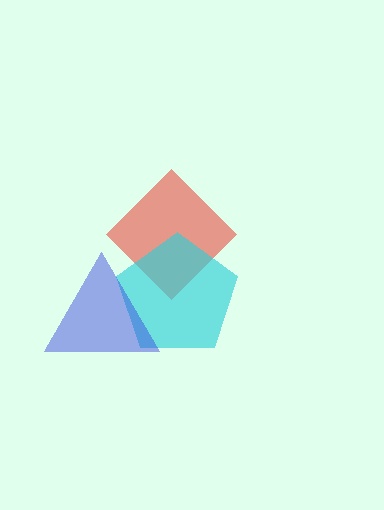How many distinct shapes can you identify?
There are 3 distinct shapes: a red diamond, a cyan pentagon, a blue triangle.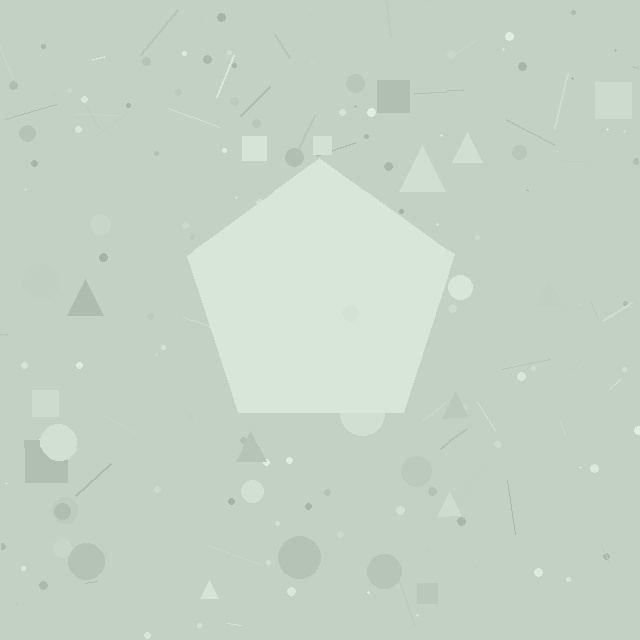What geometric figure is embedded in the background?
A pentagon is embedded in the background.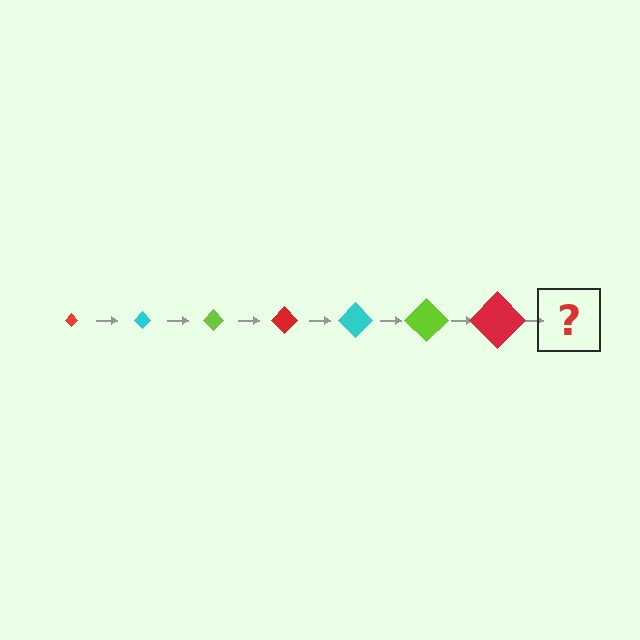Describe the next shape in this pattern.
It should be a cyan diamond, larger than the previous one.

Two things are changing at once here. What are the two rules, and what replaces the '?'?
The two rules are that the diamond grows larger each step and the color cycles through red, cyan, and lime. The '?' should be a cyan diamond, larger than the previous one.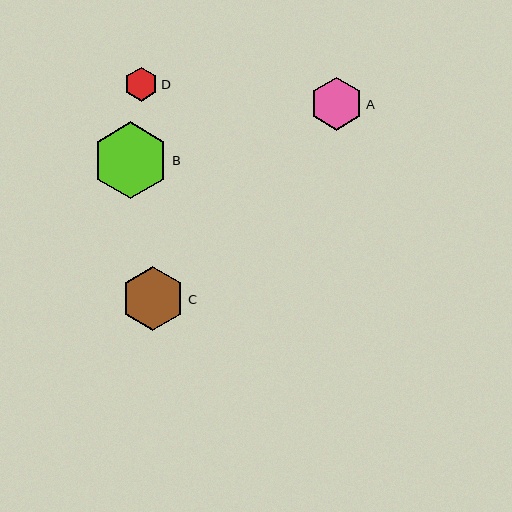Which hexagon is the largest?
Hexagon B is the largest with a size of approximately 77 pixels.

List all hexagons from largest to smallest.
From largest to smallest: B, C, A, D.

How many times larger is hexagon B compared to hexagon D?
Hexagon B is approximately 2.3 times the size of hexagon D.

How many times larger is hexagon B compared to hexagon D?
Hexagon B is approximately 2.3 times the size of hexagon D.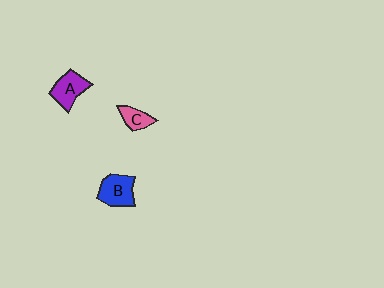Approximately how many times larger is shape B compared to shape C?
Approximately 1.7 times.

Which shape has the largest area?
Shape B (blue).